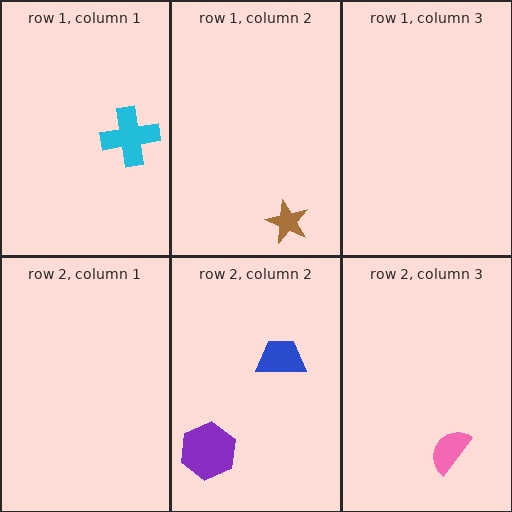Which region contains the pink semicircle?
The row 2, column 3 region.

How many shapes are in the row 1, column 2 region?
1.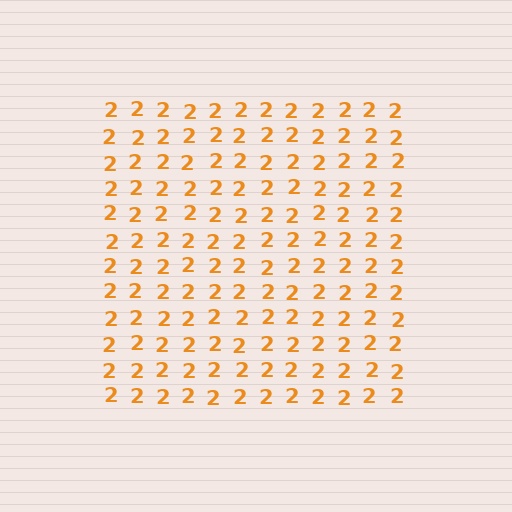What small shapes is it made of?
It is made of small digit 2's.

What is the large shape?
The large shape is a square.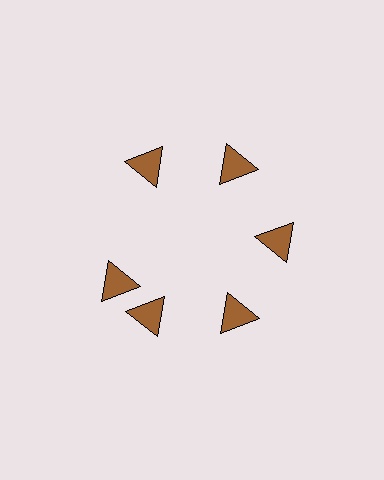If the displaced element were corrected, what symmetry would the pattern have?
It would have 6-fold rotational symmetry — the pattern would map onto itself every 60 degrees.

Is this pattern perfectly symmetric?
No. The 6 brown triangles are arranged in a ring, but one element near the 9 o'clock position is rotated out of alignment along the ring, breaking the 6-fold rotational symmetry.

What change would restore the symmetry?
The symmetry would be restored by rotating it back into even spacing with its neighbors so that all 6 triangles sit at equal angles and equal distance from the center.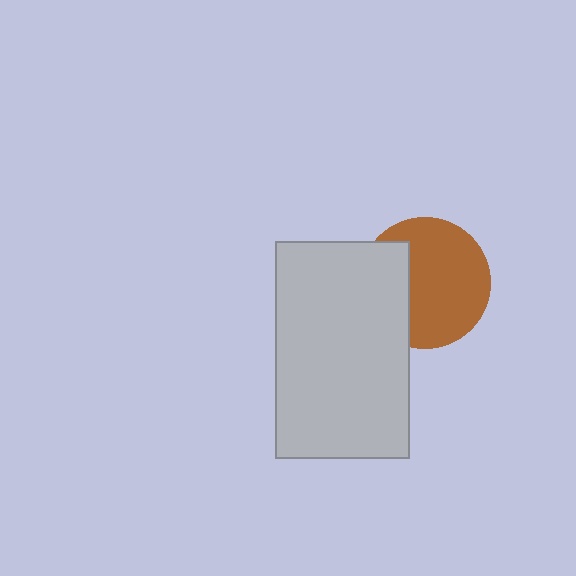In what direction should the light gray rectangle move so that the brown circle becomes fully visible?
The light gray rectangle should move left. That is the shortest direction to clear the overlap and leave the brown circle fully visible.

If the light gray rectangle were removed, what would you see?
You would see the complete brown circle.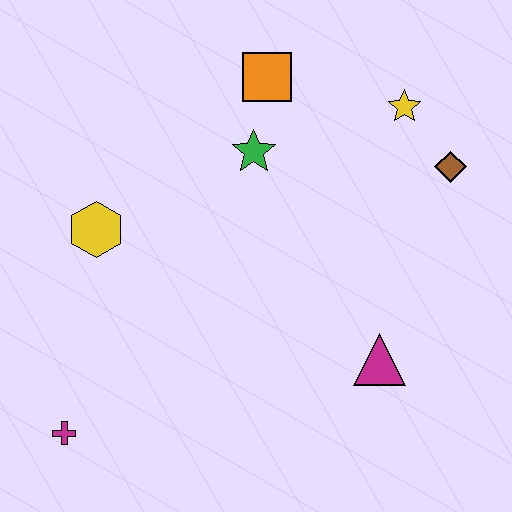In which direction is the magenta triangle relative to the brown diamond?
The magenta triangle is below the brown diamond.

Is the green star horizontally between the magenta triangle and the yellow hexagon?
Yes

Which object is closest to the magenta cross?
The yellow hexagon is closest to the magenta cross.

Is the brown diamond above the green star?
No